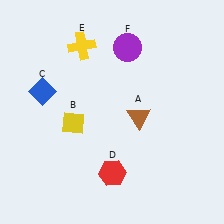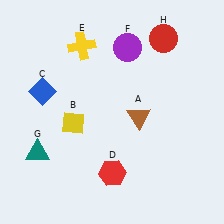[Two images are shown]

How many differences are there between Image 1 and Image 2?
There are 2 differences between the two images.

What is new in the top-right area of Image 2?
A red circle (H) was added in the top-right area of Image 2.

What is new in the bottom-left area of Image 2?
A teal triangle (G) was added in the bottom-left area of Image 2.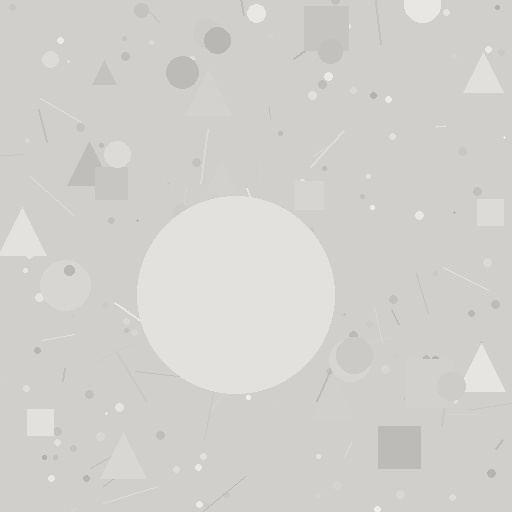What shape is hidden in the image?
A circle is hidden in the image.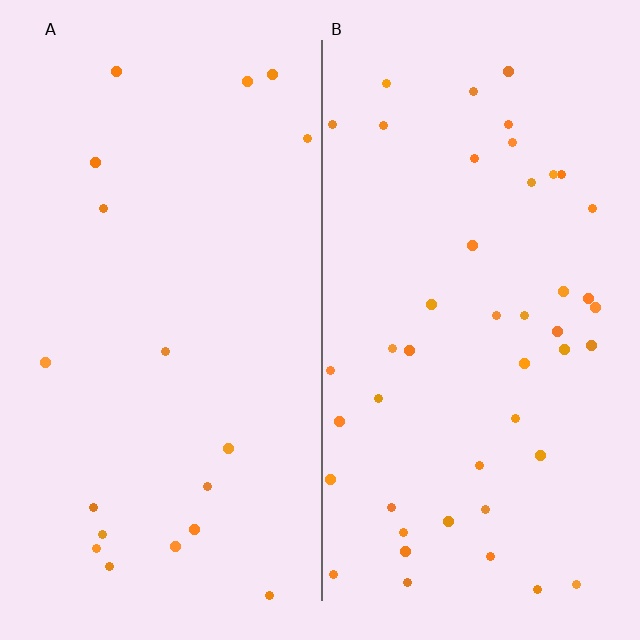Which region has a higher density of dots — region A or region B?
B (the right).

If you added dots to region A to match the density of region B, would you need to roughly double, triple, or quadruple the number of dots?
Approximately double.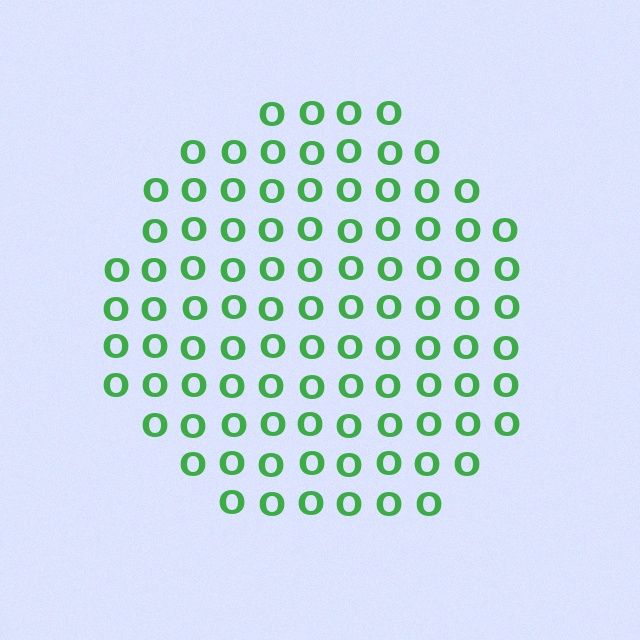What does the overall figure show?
The overall figure shows a circle.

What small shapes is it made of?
It is made of small letter O's.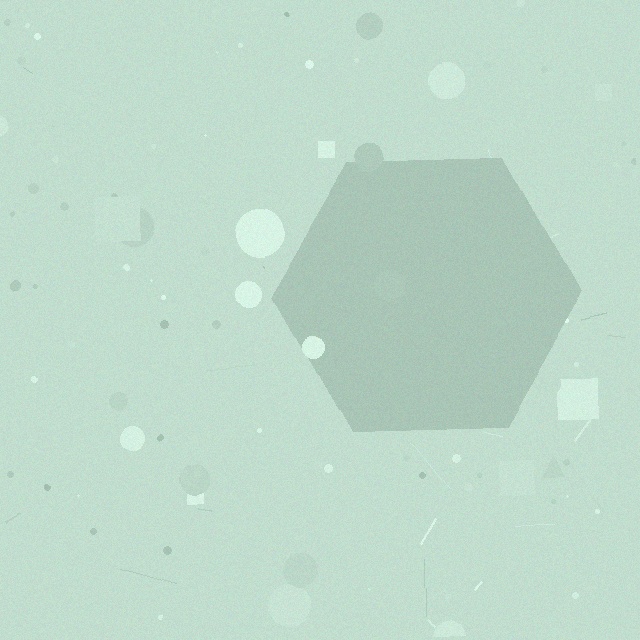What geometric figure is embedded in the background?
A hexagon is embedded in the background.